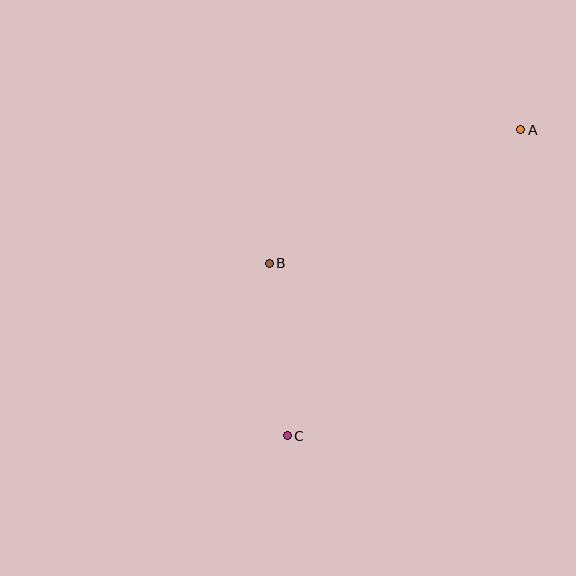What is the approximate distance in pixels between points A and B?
The distance between A and B is approximately 285 pixels.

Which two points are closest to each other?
Points B and C are closest to each other.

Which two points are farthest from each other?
Points A and C are farthest from each other.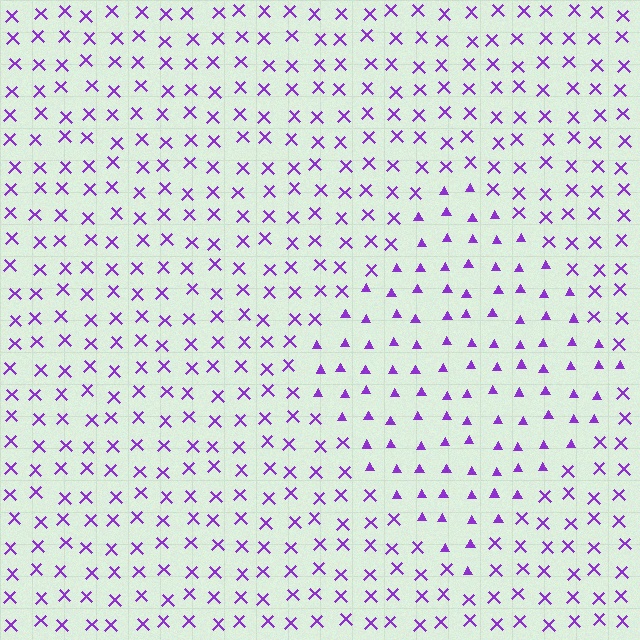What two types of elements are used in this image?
The image uses triangles inside the diamond region and X marks outside it.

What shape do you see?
I see a diamond.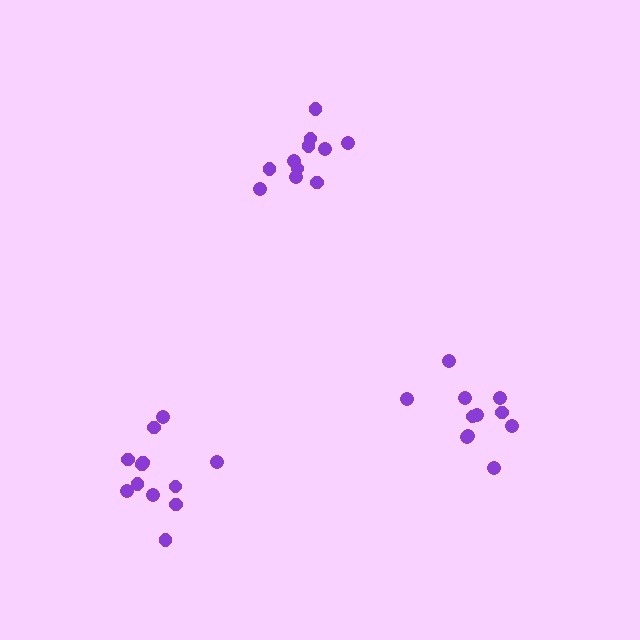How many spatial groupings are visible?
There are 3 spatial groupings.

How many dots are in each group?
Group 1: 11 dots, Group 2: 12 dots, Group 3: 11 dots (34 total).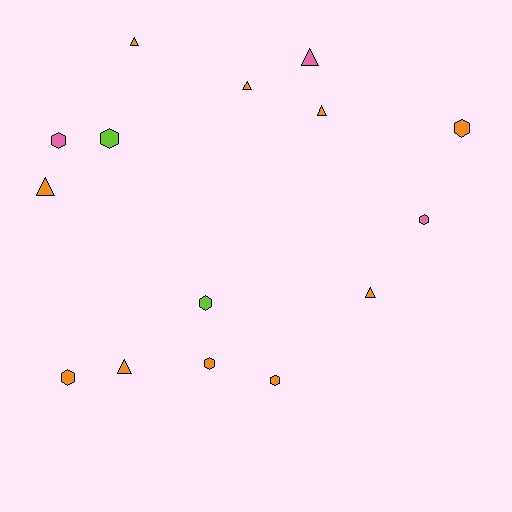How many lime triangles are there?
There are no lime triangles.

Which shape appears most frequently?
Hexagon, with 8 objects.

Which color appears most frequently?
Orange, with 10 objects.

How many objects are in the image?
There are 15 objects.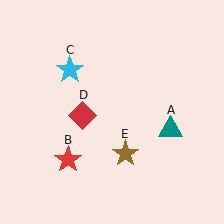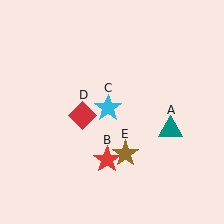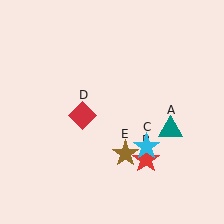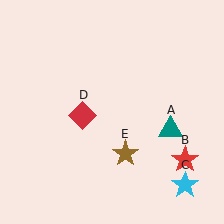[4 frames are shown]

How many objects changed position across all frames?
2 objects changed position: red star (object B), cyan star (object C).